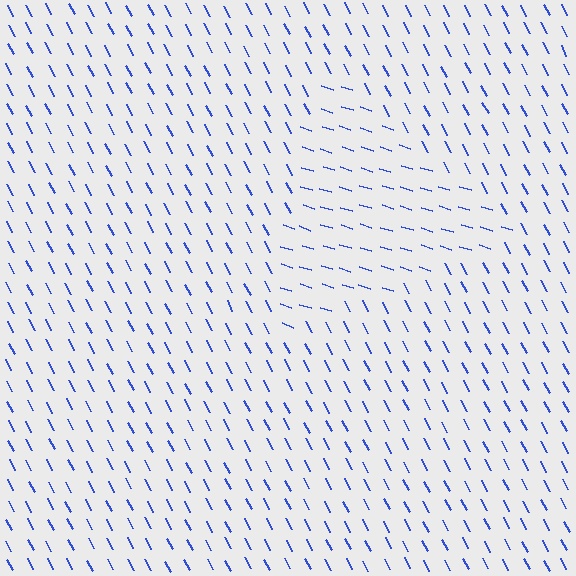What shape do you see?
I see a triangle.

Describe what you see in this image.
The image is filled with small blue line segments. A triangle region in the image has lines oriented differently from the surrounding lines, creating a visible texture boundary.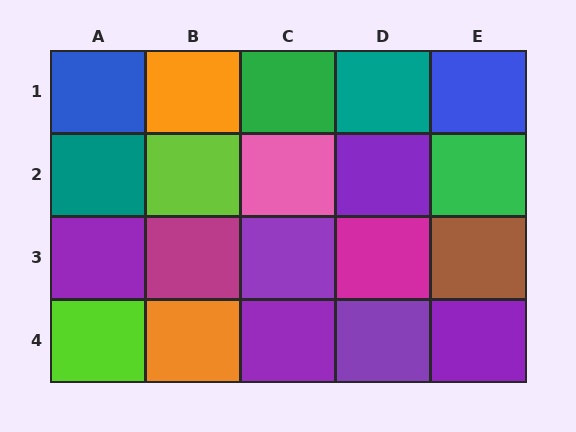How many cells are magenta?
2 cells are magenta.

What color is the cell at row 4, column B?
Orange.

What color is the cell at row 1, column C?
Green.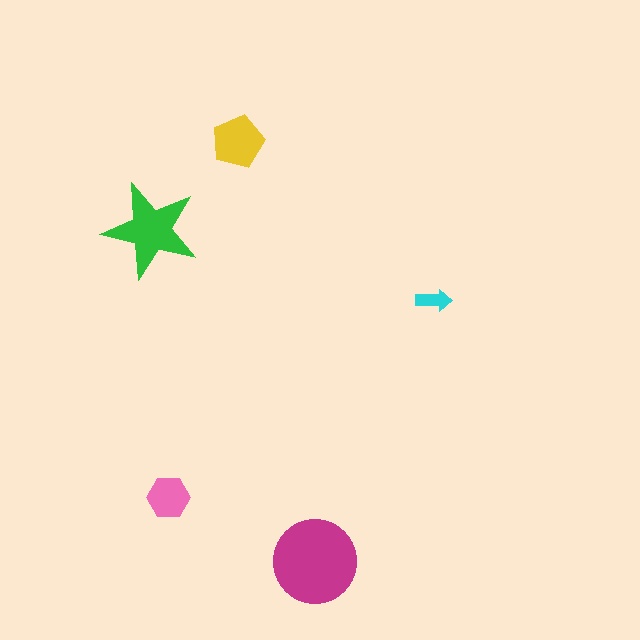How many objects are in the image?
There are 5 objects in the image.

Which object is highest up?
The yellow pentagon is topmost.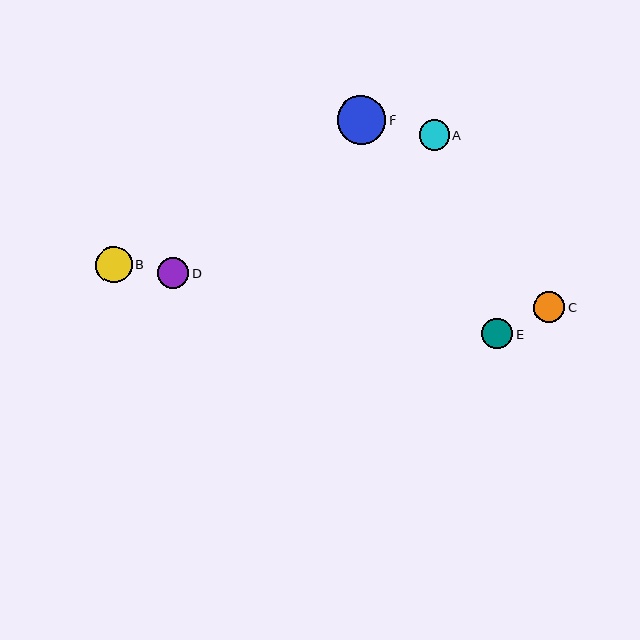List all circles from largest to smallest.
From largest to smallest: F, B, D, C, E, A.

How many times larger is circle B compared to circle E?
Circle B is approximately 1.2 times the size of circle E.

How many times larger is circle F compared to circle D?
Circle F is approximately 1.5 times the size of circle D.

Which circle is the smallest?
Circle A is the smallest with a size of approximately 30 pixels.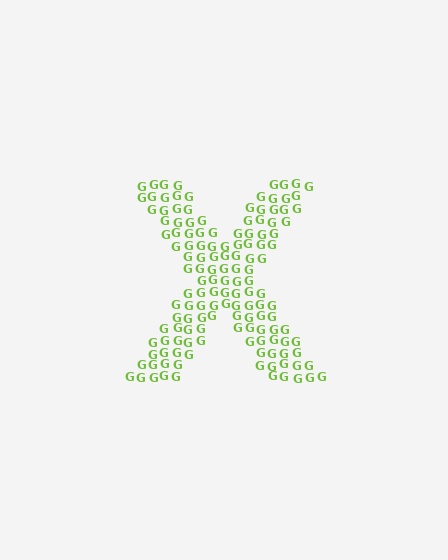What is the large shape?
The large shape is the letter X.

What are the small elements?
The small elements are letter G's.